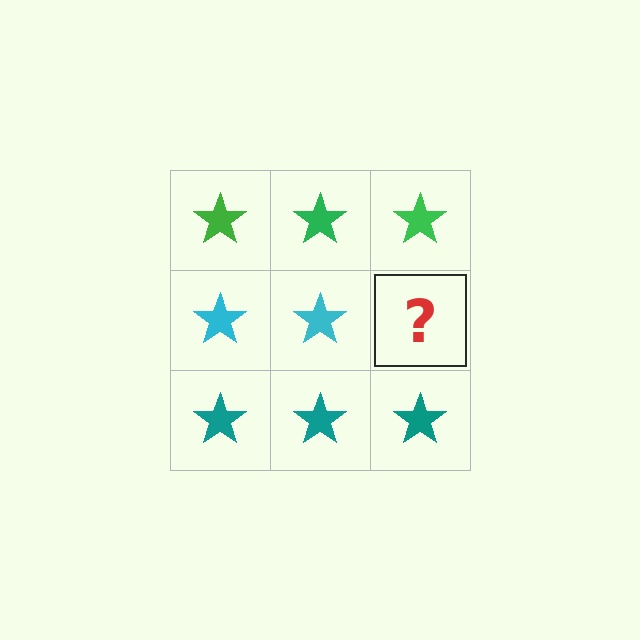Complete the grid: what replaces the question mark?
The question mark should be replaced with a cyan star.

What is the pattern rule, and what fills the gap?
The rule is that each row has a consistent color. The gap should be filled with a cyan star.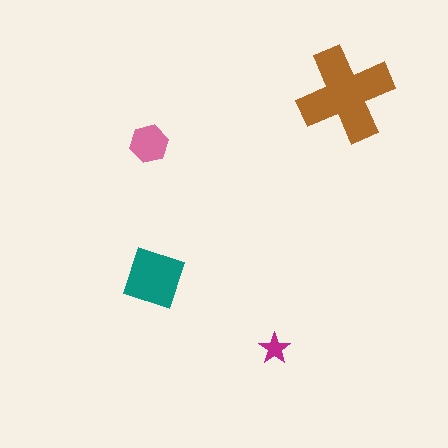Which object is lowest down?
The magenta star is bottommost.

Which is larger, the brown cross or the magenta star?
The brown cross.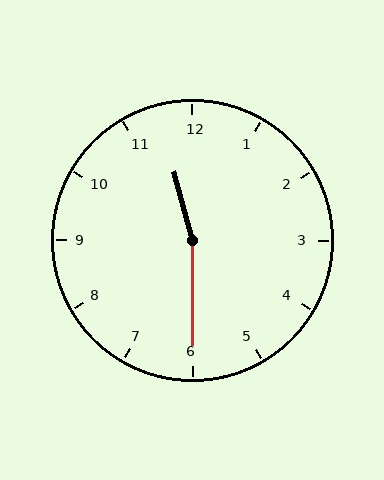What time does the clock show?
11:30.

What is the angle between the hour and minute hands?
Approximately 165 degrees.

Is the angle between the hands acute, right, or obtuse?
It is obtuse.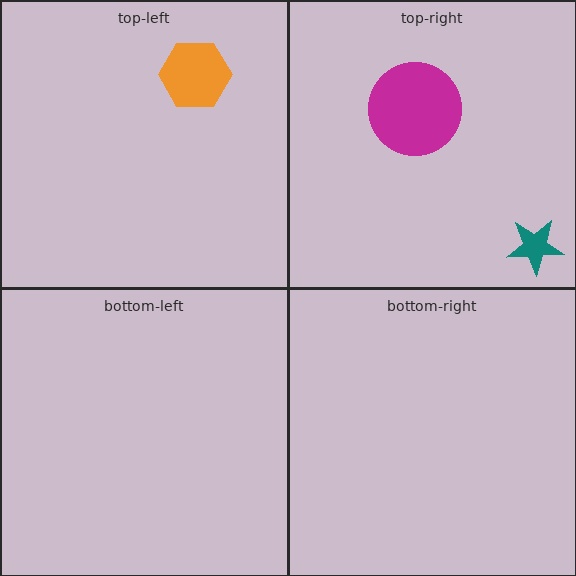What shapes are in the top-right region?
The magenta circle, the teal star.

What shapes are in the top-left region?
The orange hexagon.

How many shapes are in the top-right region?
2.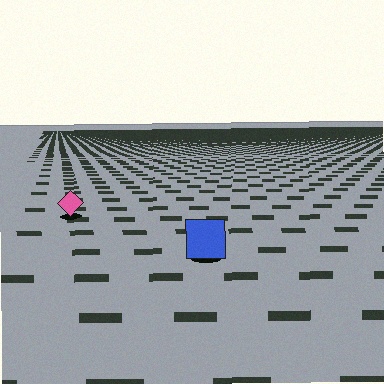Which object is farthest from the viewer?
The pink diamond is farthest from the viewer. It appears smaller and the ground texture around it is denser.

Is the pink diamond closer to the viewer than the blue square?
No. The blue square is closer — you can tell from the texture gradient: the ground texture is coarser near it.